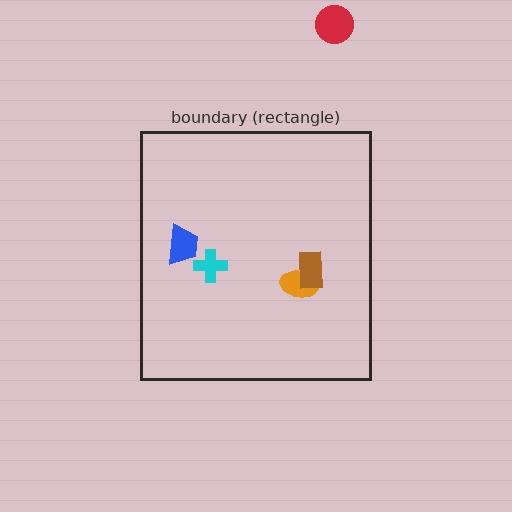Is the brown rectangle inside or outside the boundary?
Inside.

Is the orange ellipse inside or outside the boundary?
Inside.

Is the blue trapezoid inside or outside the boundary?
Inside.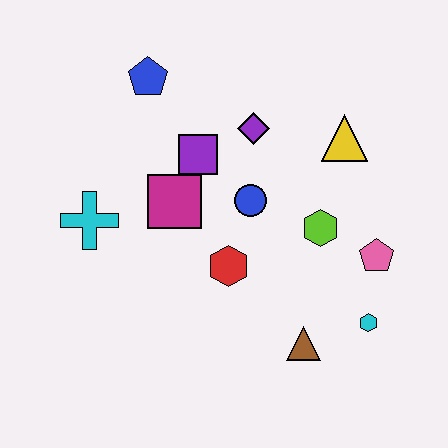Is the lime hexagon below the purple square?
Yes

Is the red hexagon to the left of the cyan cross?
No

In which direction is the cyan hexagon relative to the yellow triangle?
The cyan hexagon is below the yellow triangle.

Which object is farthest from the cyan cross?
The cyan hexagon is farthest from the cyan cross.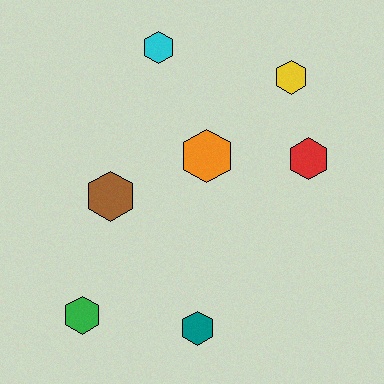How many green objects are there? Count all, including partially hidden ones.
There is 1 green object.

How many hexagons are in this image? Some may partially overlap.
There are 7 hexagons.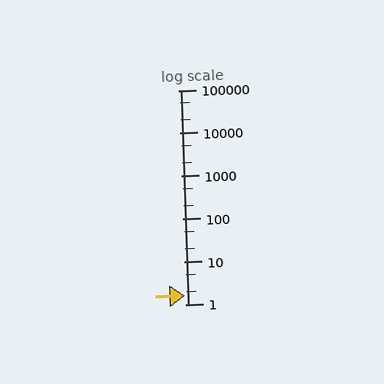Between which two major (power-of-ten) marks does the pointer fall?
The pointer is between 1 and 10.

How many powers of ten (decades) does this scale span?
The scale spans 5 decades, from 1 to 100000.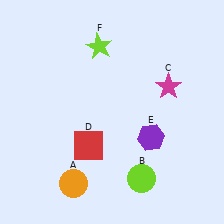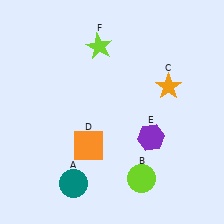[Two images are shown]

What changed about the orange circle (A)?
In Image 1, A is orange. In Image 2, it changed to teal.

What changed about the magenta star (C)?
In Image 1, C is magenta. In Image 2, it changed to orange.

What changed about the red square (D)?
In Image 1, D is red. In Image 2, it changed to orange.